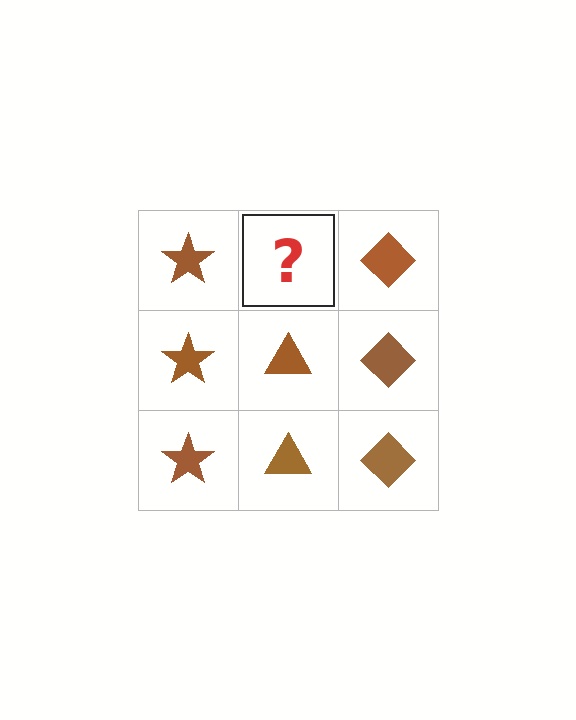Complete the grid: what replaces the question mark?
The question mark should be replaced with a brown triangle.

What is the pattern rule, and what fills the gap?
The rule is that each column has a consistent shape. The gap should be filled with a brown triangle.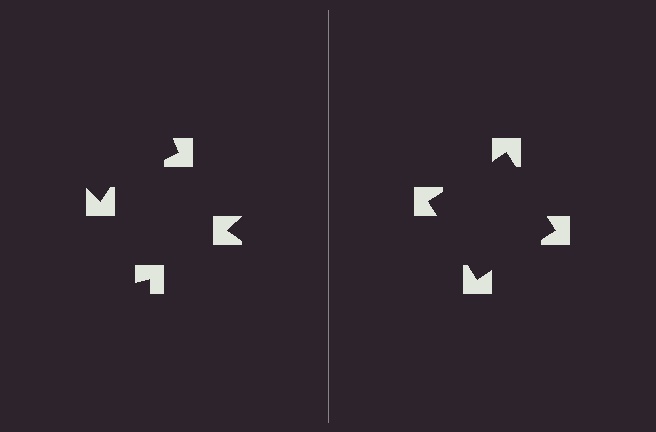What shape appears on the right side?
An illusory square.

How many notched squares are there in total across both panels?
8 — 4 on each side.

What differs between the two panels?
The notched squares are positioned identically on both sides; only the wedge orientations differ. On the right they align to a square; on the left they are misaligned.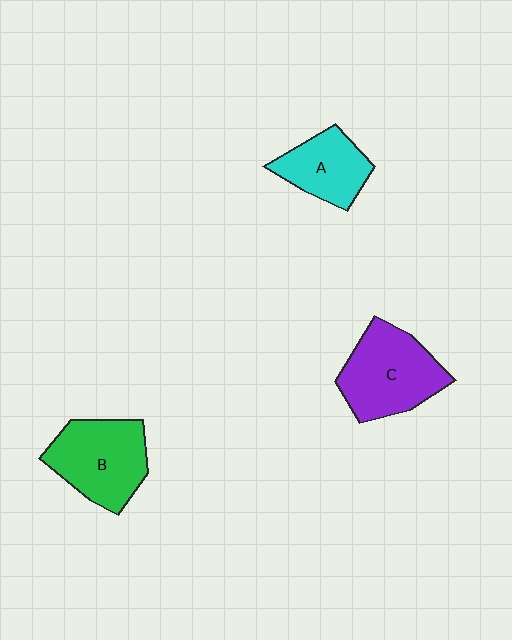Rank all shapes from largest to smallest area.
From largest to smallest: C (purple), B (green), A (cyan).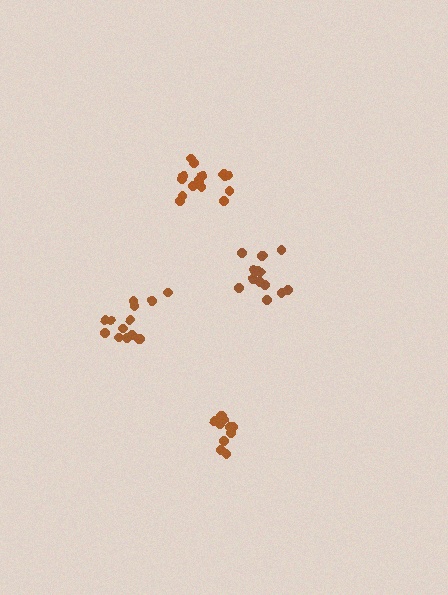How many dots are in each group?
Group 1: 11 dots, Group 2: 14 dots, Group 3: 15 dots, Group 4: 14 dots (54 total).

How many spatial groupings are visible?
There are 4 spatial groupings.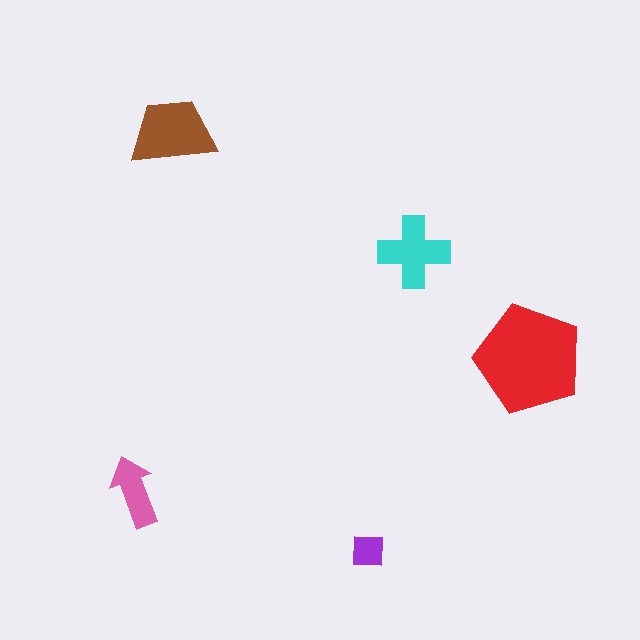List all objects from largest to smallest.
The red pentagon, the brown trapezoid, the cyan cross, the pink arrow, the purple square.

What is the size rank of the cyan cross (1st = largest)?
3rd.